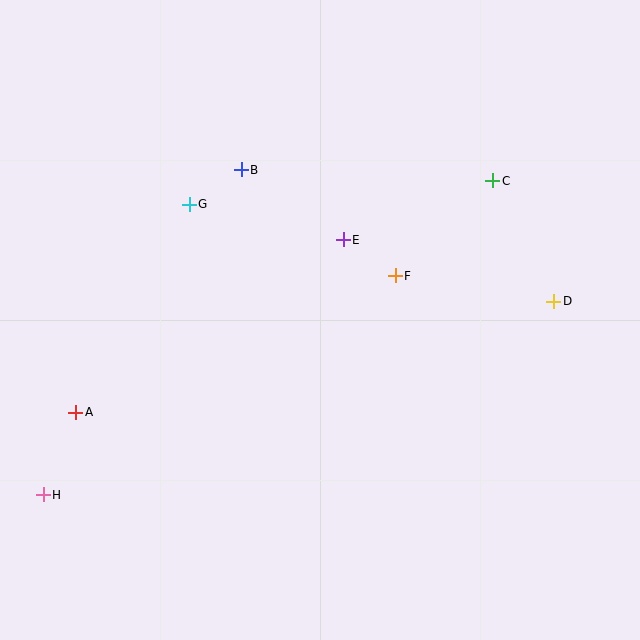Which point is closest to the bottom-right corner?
Point D is closest to the bottom-right corner.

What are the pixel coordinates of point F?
Point F is at (395, 276).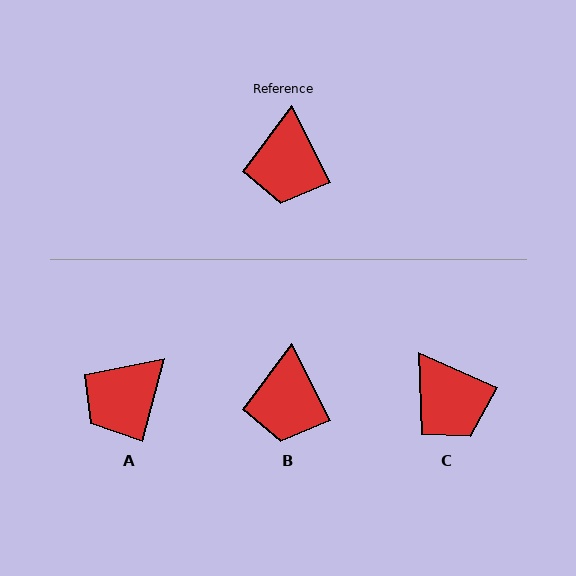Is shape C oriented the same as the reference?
No, it is off by about 38 degrees.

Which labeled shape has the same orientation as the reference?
B.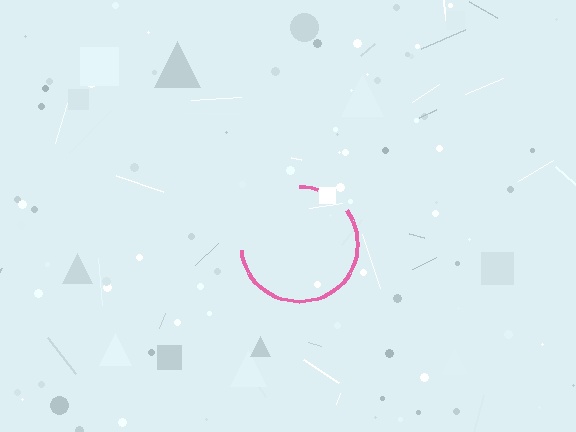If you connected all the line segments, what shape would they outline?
They would outline a circle.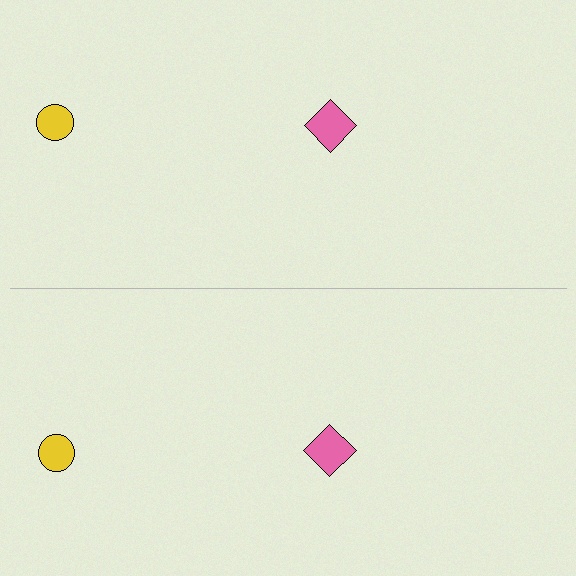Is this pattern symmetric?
Yes, this pattern has bilateral (reflection) symmetry.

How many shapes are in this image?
There are 4 shapes in this image.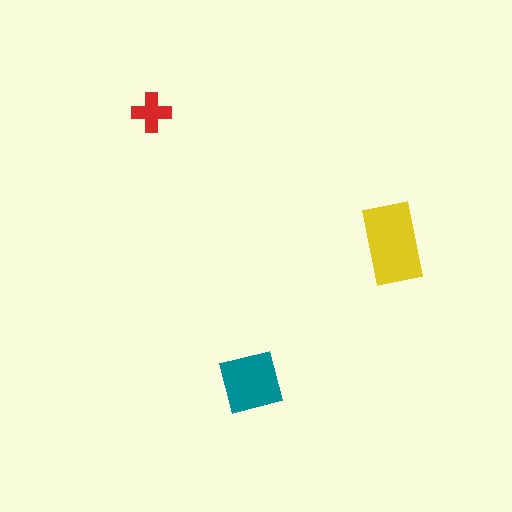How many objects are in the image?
There are 3 objects in the image.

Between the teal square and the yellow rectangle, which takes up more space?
The yellow rectangle.